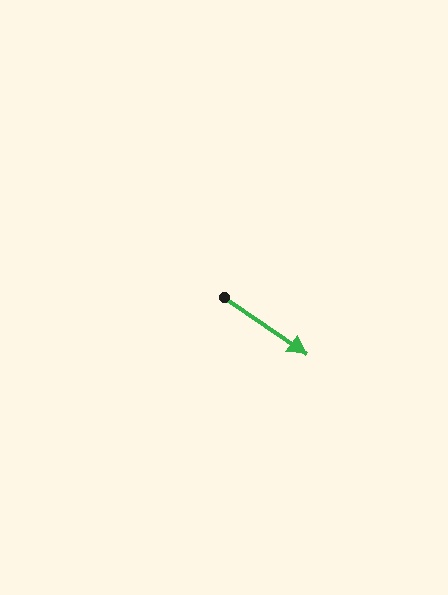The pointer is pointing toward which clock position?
Roughly 4 o'clock.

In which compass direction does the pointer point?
Southeast.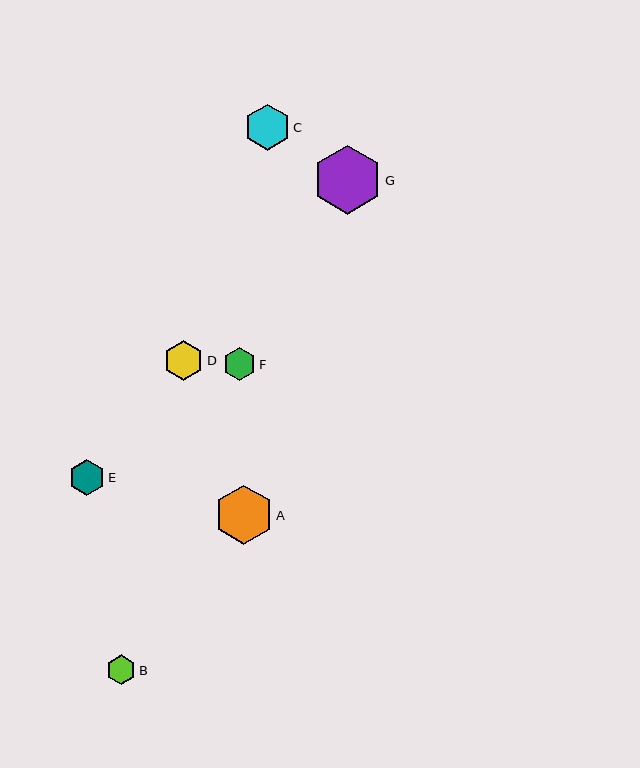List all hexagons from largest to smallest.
From largest to smallest: G, A, C, D, E, F, B.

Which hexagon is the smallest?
Hexagon B is the smallest with a size of approximately 30 pixels.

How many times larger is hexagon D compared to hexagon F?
Hexagon D is approximately 1.2 times the size of hexagon F.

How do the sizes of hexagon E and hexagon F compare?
Hexagon E and hexagon F are approximately the same size.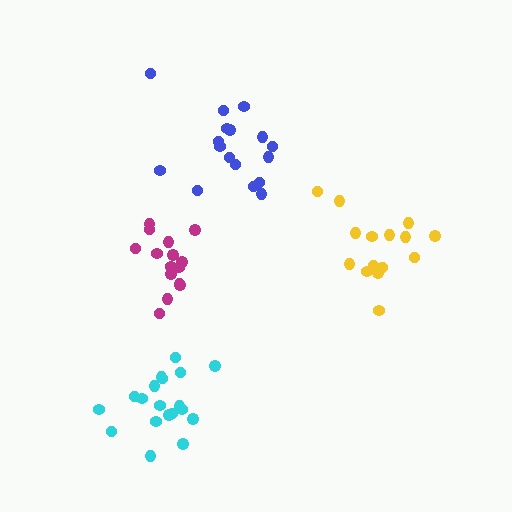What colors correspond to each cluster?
The clusters are colored: yellow, blue, magenta, cyan.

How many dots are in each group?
Group 1: 15 dots, Group 2: 17 dots, Group 3: 15 dots, Group 4: 19 dots (66 total).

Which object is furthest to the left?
The magenta cluster is leftmost.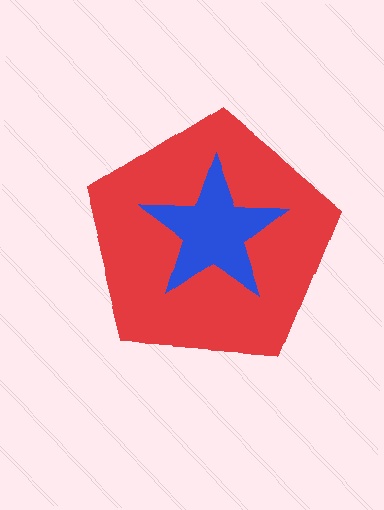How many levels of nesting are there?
2.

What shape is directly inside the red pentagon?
The blue star.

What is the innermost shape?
The blue star.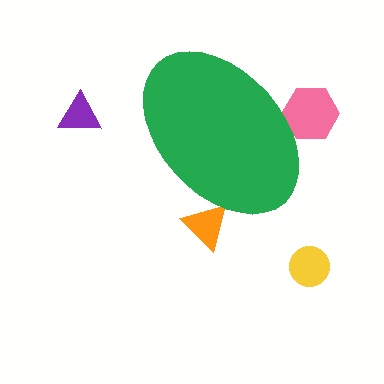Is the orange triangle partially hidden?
Yes, the orange triangle is partially hidden behind the green ellipse.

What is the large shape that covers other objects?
A green ellipse.